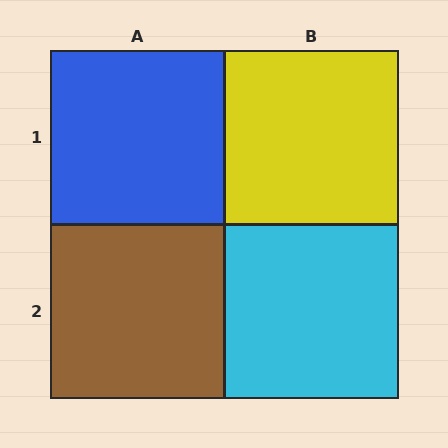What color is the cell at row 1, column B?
Yellow.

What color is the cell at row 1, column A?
Blue.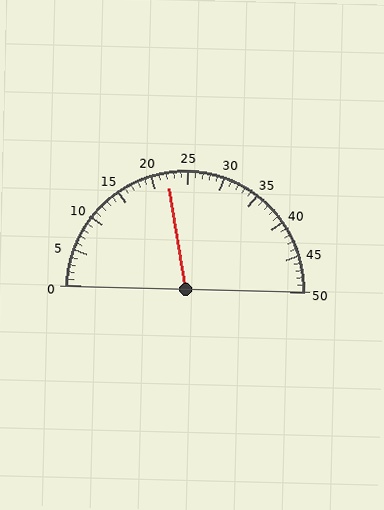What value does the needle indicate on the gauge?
The needle indicates approximately 22.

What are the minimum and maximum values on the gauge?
The gauge ranges from 0 to 50.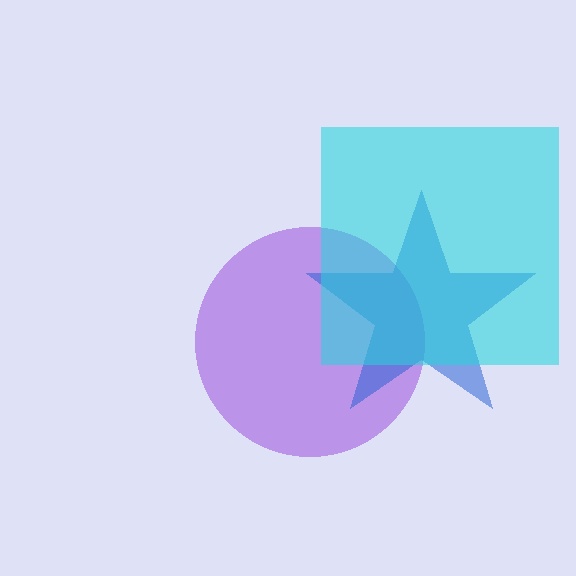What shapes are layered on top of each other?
The layered shapes are: a purple circle, a blue star, a cyan square.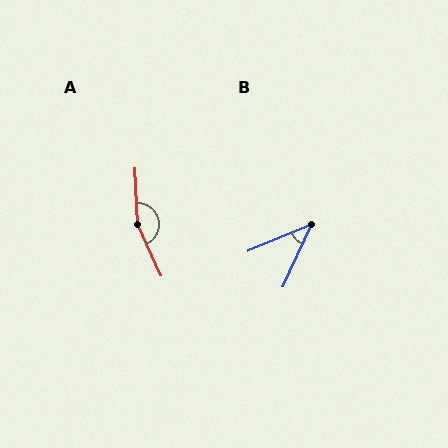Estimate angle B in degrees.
Approximately 43 degrees.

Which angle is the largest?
A, at approximately 158 degrees.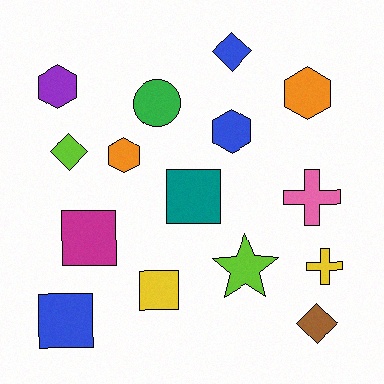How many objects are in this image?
There are 15 objects.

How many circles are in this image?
There is 1 circle.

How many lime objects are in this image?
There are 2 lime objects.